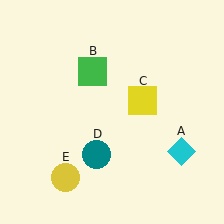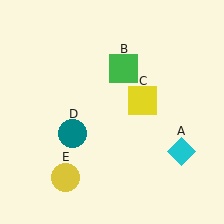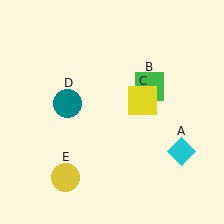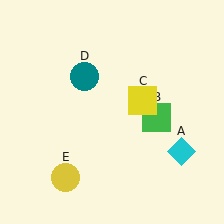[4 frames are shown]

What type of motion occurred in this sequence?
The green square (object B), teal circle (object D) rotated clockwise around the center of the scene.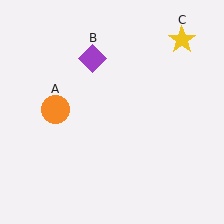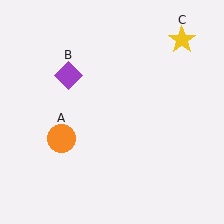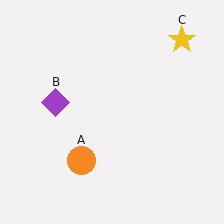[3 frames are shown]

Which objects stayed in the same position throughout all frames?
Yellow star (object C) remained stationary.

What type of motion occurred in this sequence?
The orange circle (object A), purple diamond (object B) rotated counterclockwise around the center of the scene.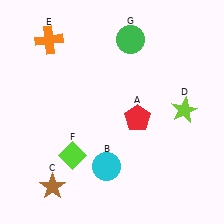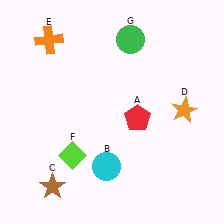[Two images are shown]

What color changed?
The star (D) changed from lime in Image 1 to orange in Image 2.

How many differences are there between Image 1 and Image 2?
There is 1 difference between the two images.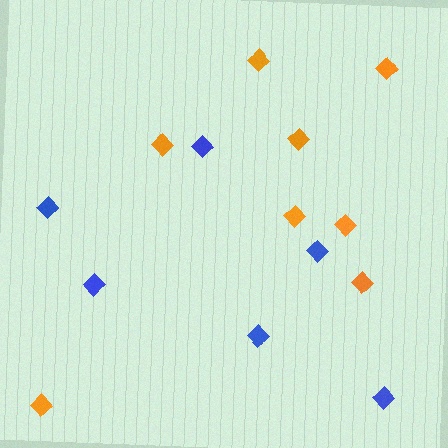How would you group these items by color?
There are 2 groups: one group of blue diamonds (6) and one group of orange diamonds (8).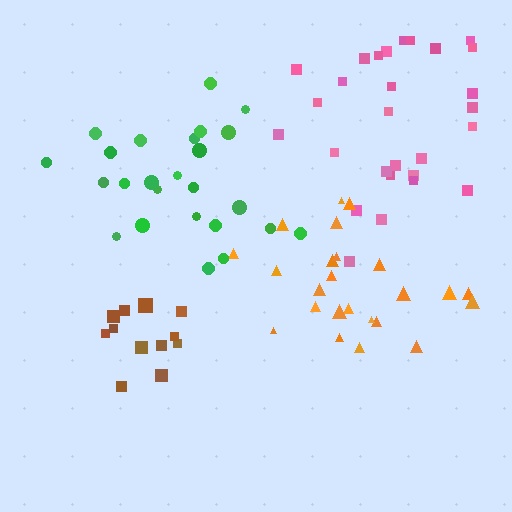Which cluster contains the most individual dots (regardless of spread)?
Pink (28).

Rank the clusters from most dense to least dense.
brown, orange, pink, green.